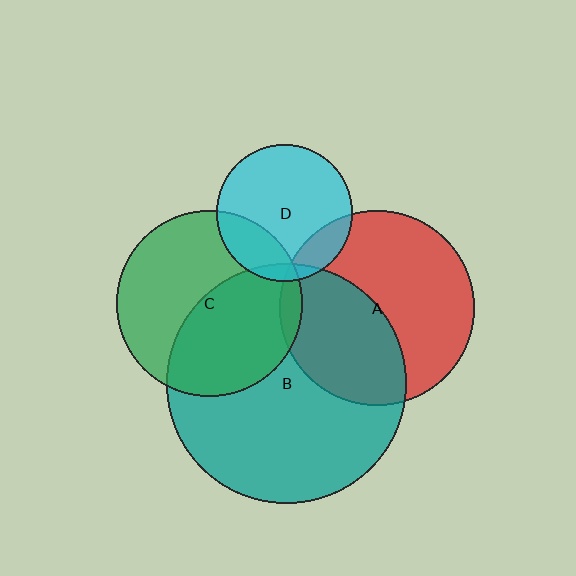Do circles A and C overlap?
Yes.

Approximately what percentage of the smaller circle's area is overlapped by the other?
Approximately 5%.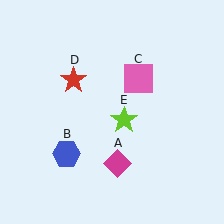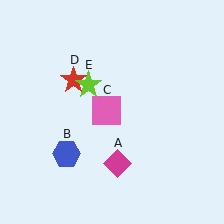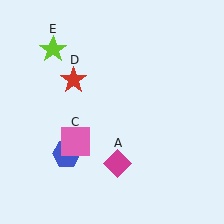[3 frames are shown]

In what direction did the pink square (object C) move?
The pink square (object C) moved down and to the left.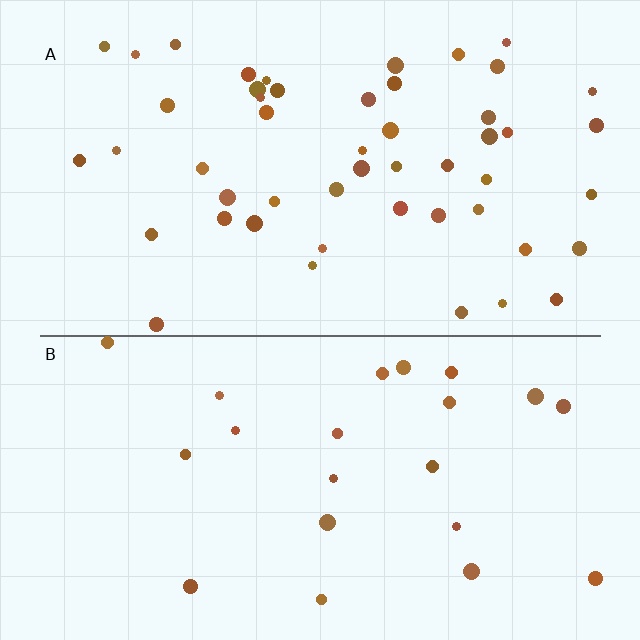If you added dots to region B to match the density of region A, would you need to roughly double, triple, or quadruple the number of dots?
Approximately double.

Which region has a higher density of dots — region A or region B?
A (the top).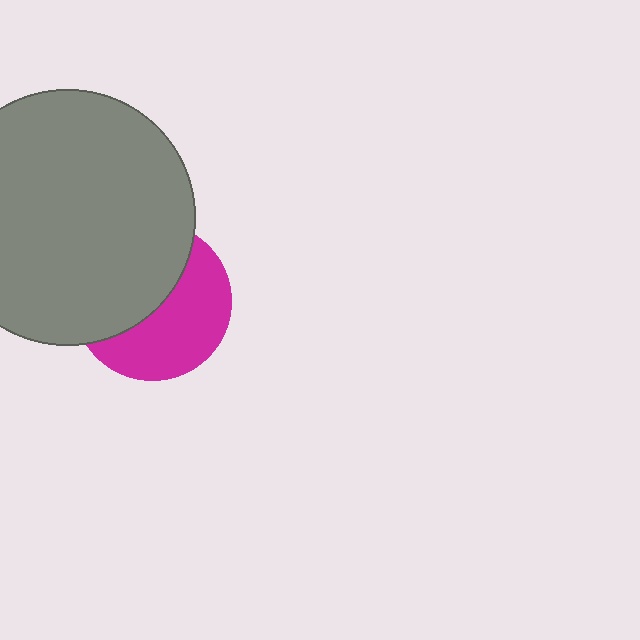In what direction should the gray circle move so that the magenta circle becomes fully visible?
The gray circle should move toward the upper-left. That is the shortest direction to clear the overlap and leave the magenta circle fully visible.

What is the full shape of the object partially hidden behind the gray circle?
The partially hidden object is a magenta circle.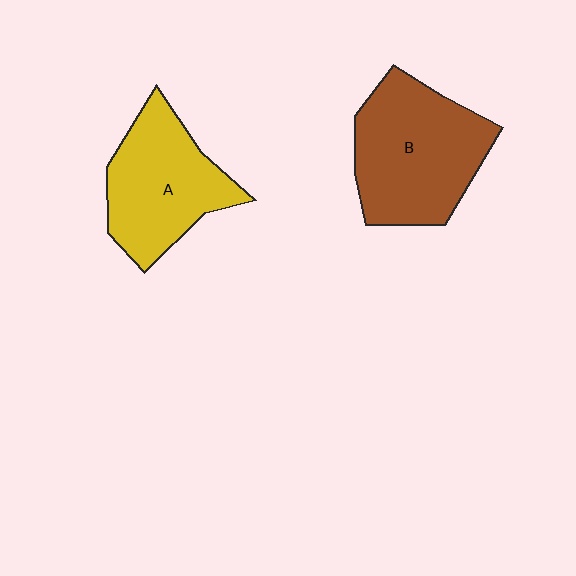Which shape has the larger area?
Shape B (brown).